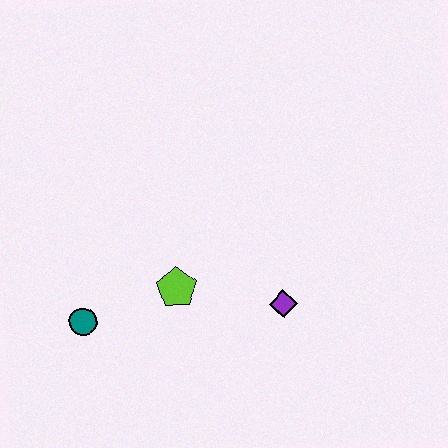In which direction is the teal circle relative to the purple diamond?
The teal circle is to the left of the purple diamond.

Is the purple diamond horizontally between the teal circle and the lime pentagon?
No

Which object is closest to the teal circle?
The lime pentagon is closest to the teal circle.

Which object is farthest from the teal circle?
The purple diamond is farthest from the teal circle.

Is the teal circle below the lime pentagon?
Yes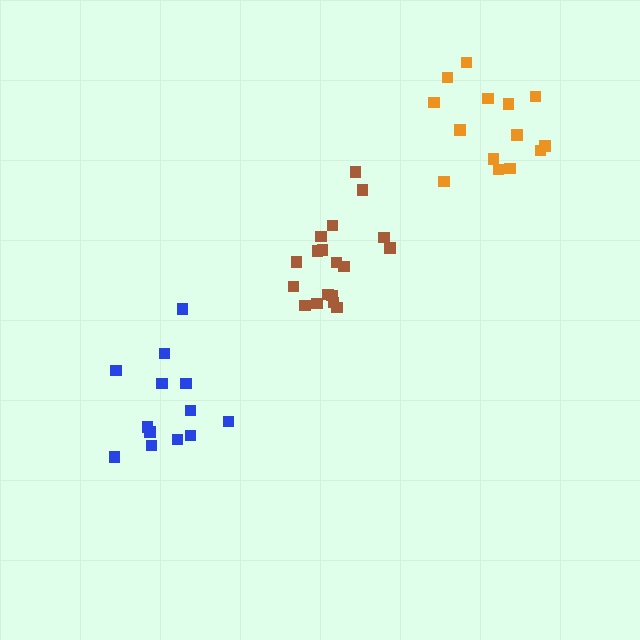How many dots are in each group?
Group 1: 14 dots, Group 2: 18 dots, Group 3: 13 dots (45 total).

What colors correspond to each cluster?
The clusters are colored: orange, brown, blue.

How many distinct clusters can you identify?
There are 3 distinct clusters.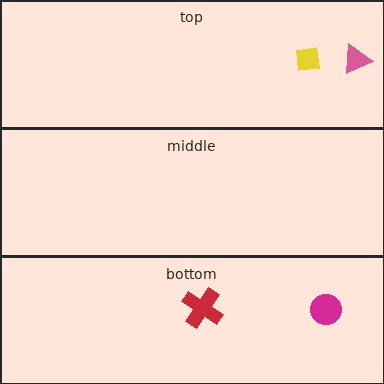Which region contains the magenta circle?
The bottom region.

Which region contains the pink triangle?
The top region.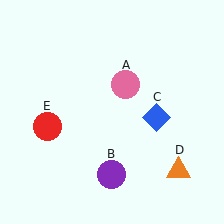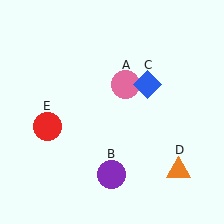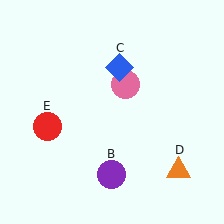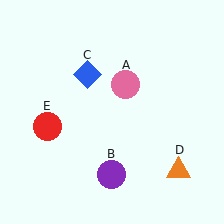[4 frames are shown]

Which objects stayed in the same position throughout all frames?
Pink circle (object A) and purple circle (object B) and orange triangle (object D) and red circle (object E) remained stationary.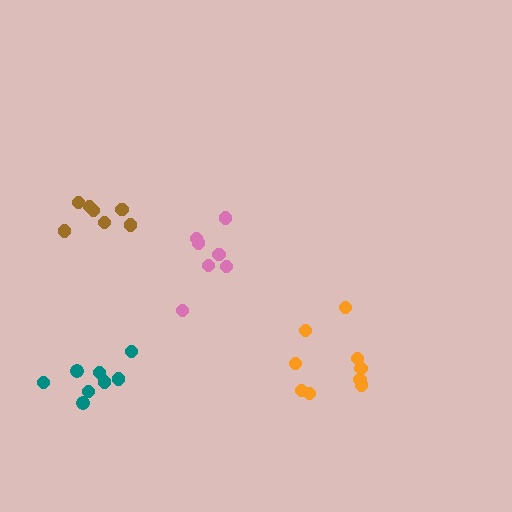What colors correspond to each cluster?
The clusters are colored: teal, orange, pink, brown.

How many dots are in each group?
Group 1: 8 dots, Group 2: 9 dots, Group 3: 7 dots, Group 4: 7 dots (31 total).